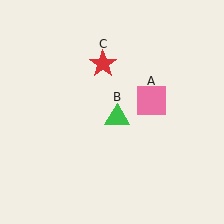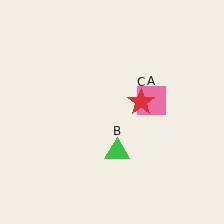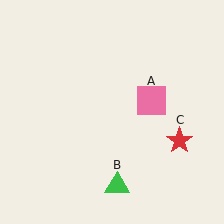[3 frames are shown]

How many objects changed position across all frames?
2 objects changed position: green triangle (object B), red star (object C).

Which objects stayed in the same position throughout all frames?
Pink square (object A) remained stationary.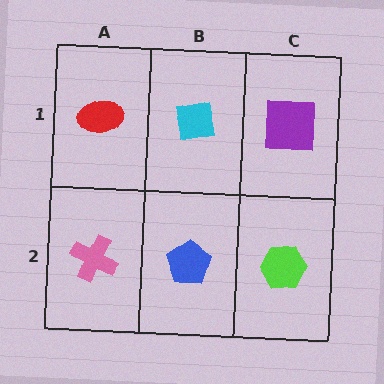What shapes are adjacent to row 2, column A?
A red ellipse (row 1, column A), a blue pentagon (row 2, column B).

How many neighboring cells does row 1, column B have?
3.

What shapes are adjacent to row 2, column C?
A purple square (row 1, column C), a blue pentagon (row 2, column B).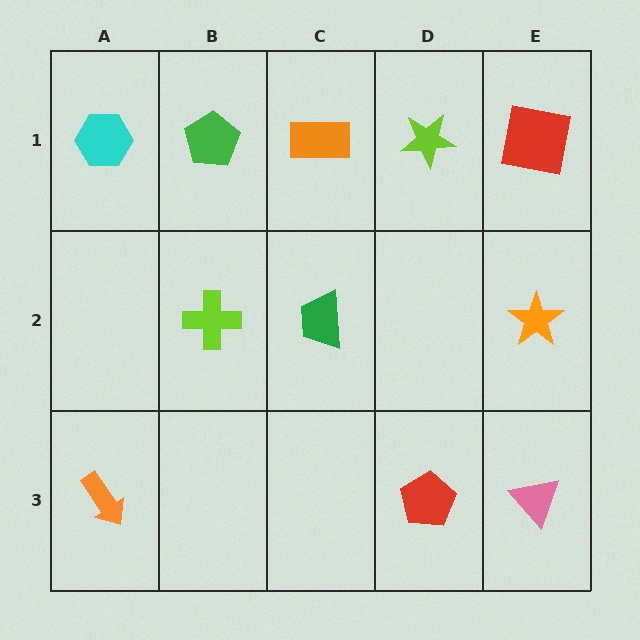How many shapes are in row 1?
5 shapes.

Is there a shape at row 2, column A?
No, that cell is empty.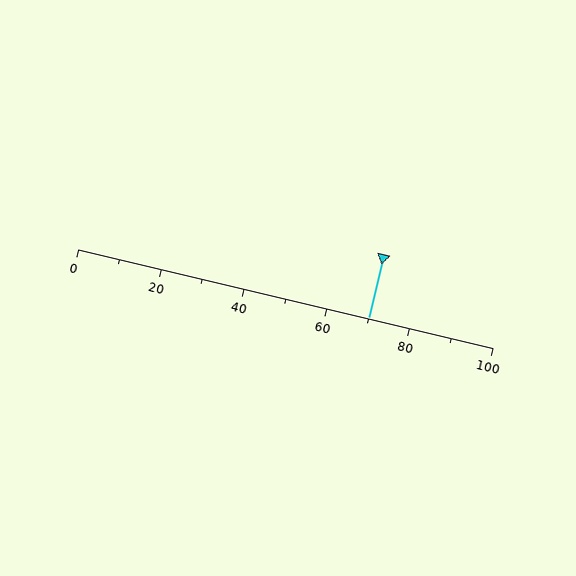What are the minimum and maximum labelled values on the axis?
The axis runs from 0 to 100.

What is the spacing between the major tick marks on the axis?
The major ticks are spaced 20 apart.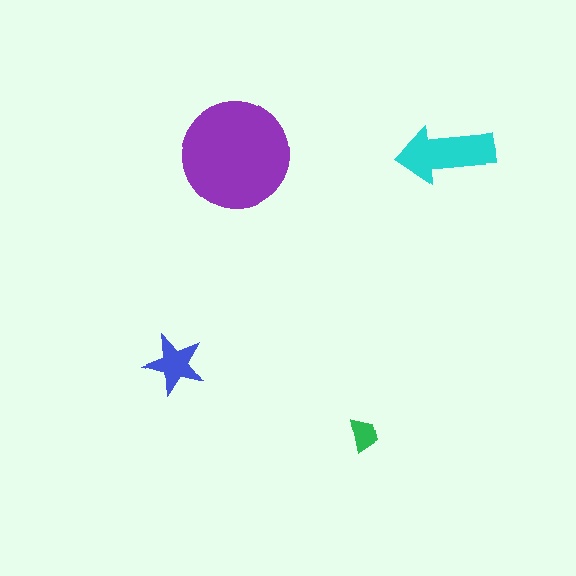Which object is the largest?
The purple circle.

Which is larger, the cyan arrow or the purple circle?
The purple circle.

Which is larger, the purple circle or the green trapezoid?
The purple circle.